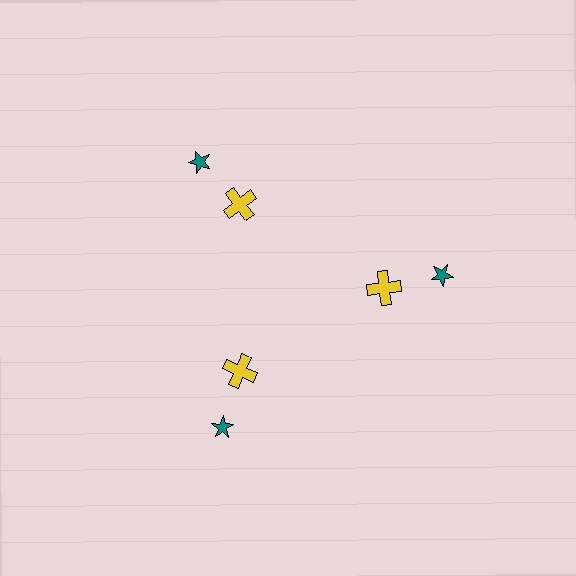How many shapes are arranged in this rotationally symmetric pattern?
There are 6 shapes, arranged in 3 groups of 2.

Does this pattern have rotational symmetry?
Yes, this pattern has 3-fold rotational symmetry. It looks the same after rotating 120 degrees around the center.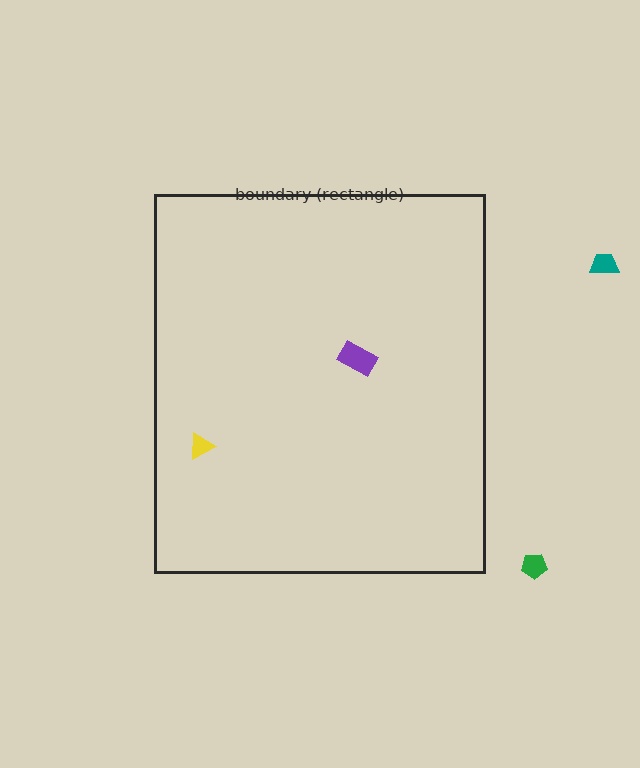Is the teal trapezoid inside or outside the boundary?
Outside.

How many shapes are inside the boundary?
2 inside, 2 outside.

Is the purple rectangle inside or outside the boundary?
Inside.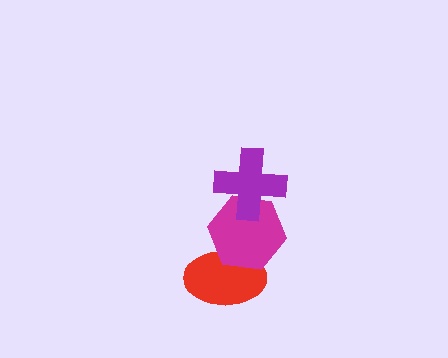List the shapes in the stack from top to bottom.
From top to bottom: the purple cross, the magenta hexagon, the red ellipse.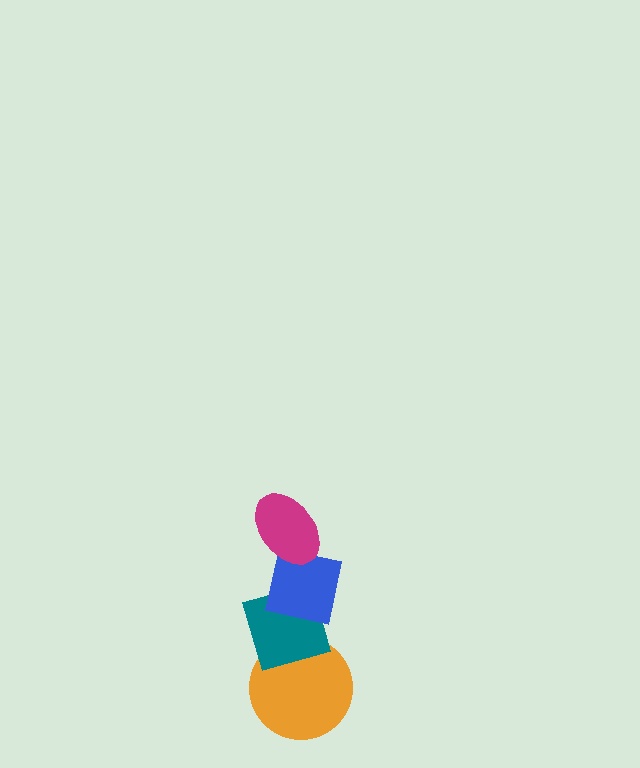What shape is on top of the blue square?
The magenta ellipse is on top of the blue square.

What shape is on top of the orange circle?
The teal diamond is on top of the orange circle.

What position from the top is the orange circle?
The orange circle is 4th from the top.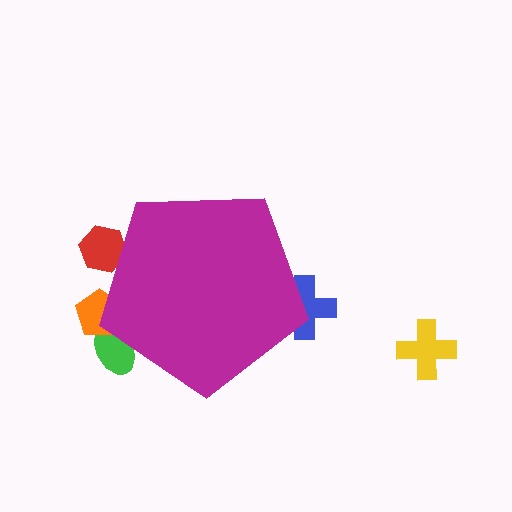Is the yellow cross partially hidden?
No, the yellow cross is fully visible.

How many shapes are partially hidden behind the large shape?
4 shapes are partially hidden.